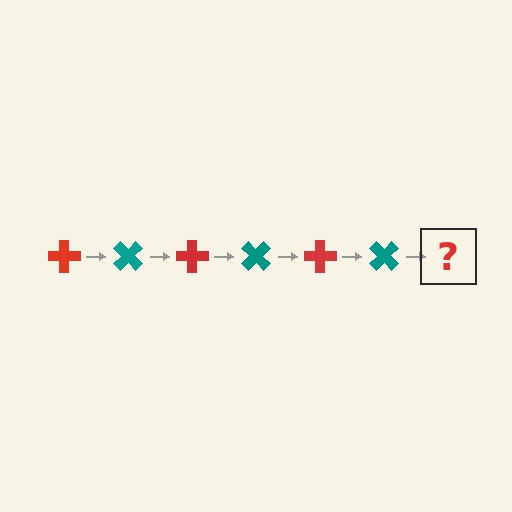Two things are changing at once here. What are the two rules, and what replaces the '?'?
The two rules are that it rotates 45 degrees each step and the color cycles through red and teal. The '?' should be a red cross, rotated 270 degrees from the start.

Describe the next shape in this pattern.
It should be a red cross, rotated 270 degrees from the start.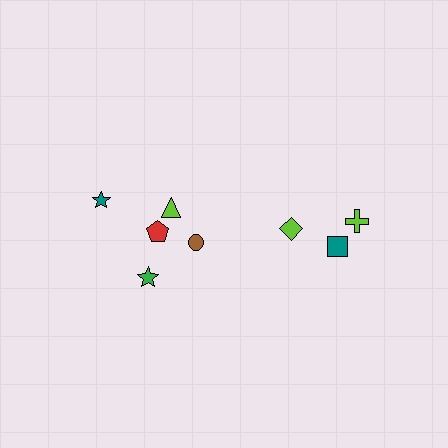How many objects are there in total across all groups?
There are 8 objects.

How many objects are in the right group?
There are 3 objects.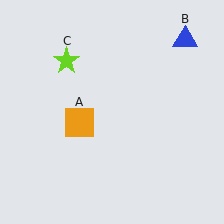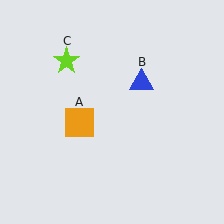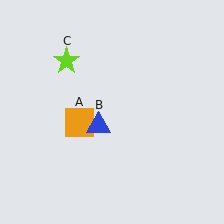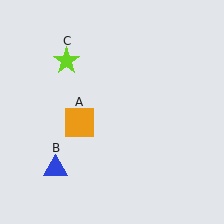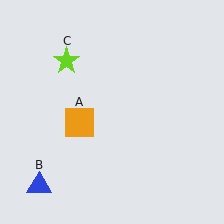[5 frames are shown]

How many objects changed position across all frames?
1 object changed position: blue triangle (object B).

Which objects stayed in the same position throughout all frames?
Orange square (object A) and lime star (object C) remained stationary.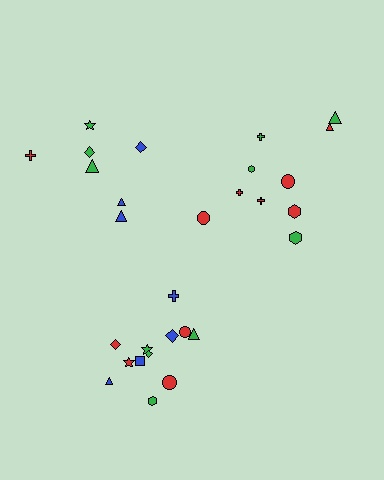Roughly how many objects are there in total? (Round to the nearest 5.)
Roughly 30 objects in total.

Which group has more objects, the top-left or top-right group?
The top-right group.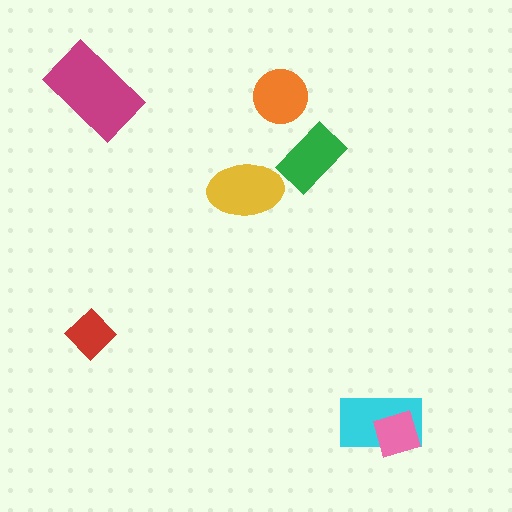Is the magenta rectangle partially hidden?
No, no other shape covers it.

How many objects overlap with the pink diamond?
1 object overlaps with the pink diamond.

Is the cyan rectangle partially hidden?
Yes, it is partially covered by another shape.